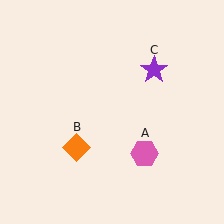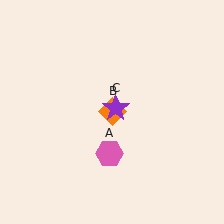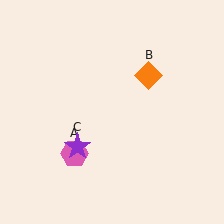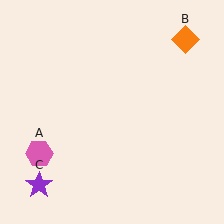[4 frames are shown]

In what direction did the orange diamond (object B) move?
The orange diamond (object B) moved up and to the right.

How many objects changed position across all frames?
3 objects changed position: pink hexagon (object A), orange diamond (object B), purple star (object C).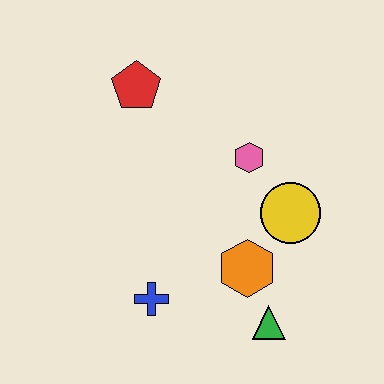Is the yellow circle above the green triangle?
Yes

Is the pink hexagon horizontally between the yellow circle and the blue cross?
Yes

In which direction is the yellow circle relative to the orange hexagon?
The yellow circle is above the orange hexagon.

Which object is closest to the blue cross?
The orange hexagon is closest to the blue cross.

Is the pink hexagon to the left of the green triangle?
Yes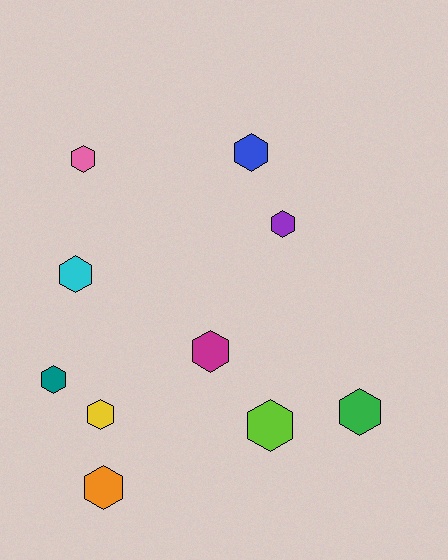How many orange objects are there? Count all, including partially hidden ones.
There is 1 orange object.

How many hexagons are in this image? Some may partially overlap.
There are 10 hexagons.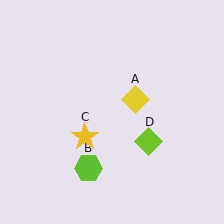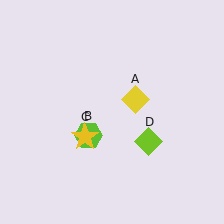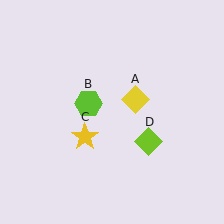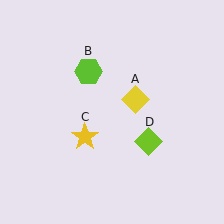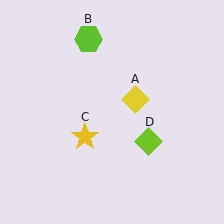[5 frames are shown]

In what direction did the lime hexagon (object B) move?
The lime hexagon (object B) moved up.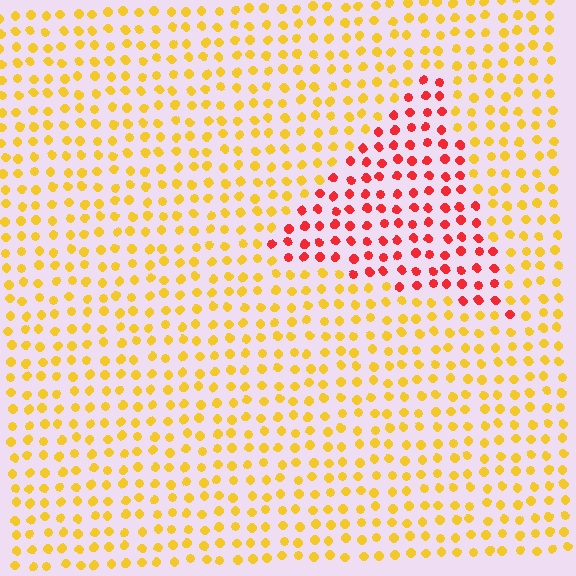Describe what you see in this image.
The image is filled with small yellow elements in a uniform arrangement. A triangle-shaped region is visible where the elements are tinted to a slightly different hue, forming a subtle color boundary.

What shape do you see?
I see a triangle.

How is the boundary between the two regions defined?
The boundary is defined purely by a slight shift in hue (about 52 degrees). Spacing, size, and orientation are identical on both sides.